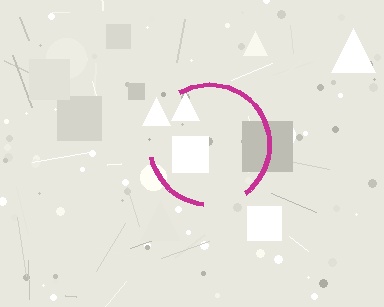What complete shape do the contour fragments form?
The contour fragments form a circle.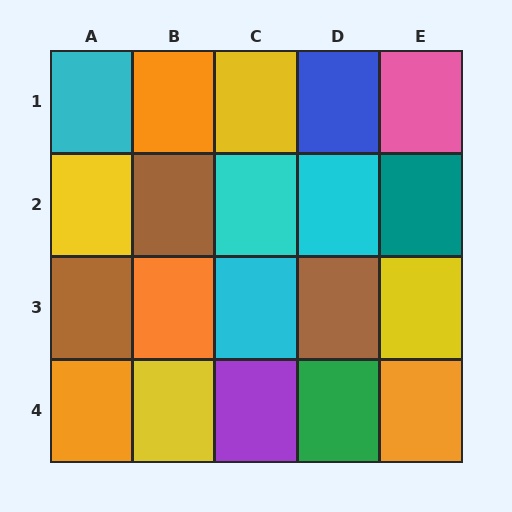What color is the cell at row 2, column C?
Cyan.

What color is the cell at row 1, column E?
Pink.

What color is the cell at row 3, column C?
Cyan.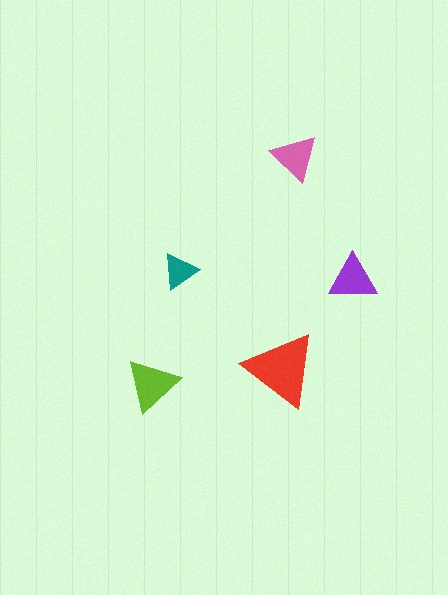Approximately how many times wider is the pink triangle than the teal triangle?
About 1.5 times wider.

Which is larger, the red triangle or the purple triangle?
The red one.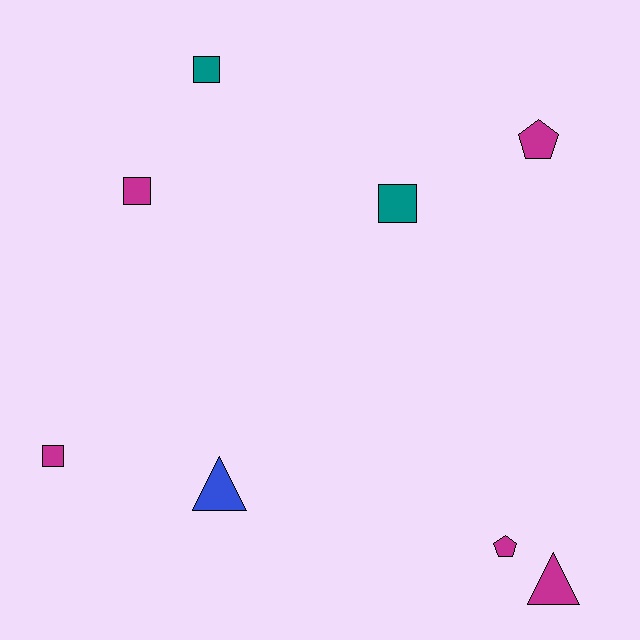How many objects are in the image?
There are 8 objects.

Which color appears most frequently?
Magenta, with 5 objects.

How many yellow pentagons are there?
There are no yellow pentagons.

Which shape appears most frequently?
Square, with 4 objects.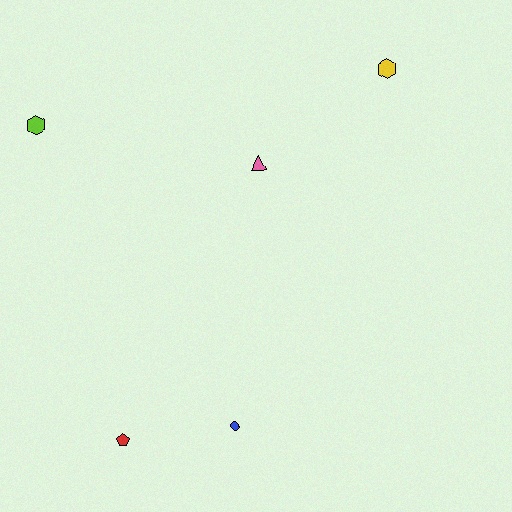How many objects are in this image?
There are 5 objects.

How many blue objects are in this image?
There is 1 blue object.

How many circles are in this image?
There is 1 circle.